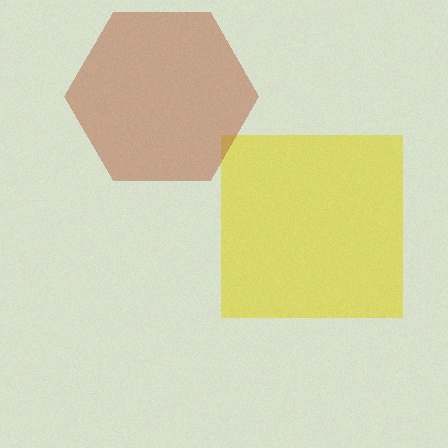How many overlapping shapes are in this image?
There are 2 overlapping shapes in the image.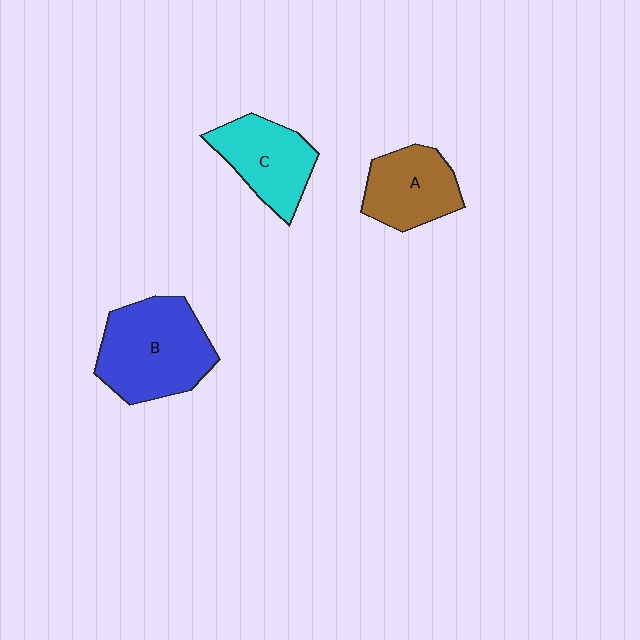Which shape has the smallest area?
Shape A (brown).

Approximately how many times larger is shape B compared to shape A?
Approximately 1.5 times.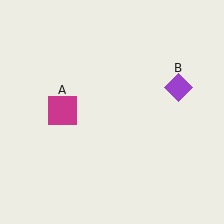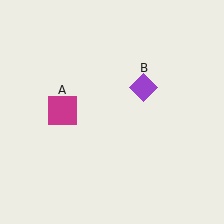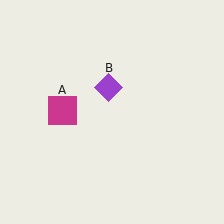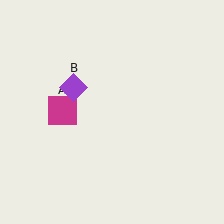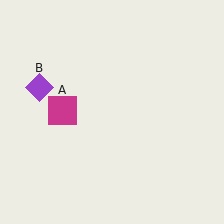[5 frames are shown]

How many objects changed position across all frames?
1 object changed position: purple diamond (object B).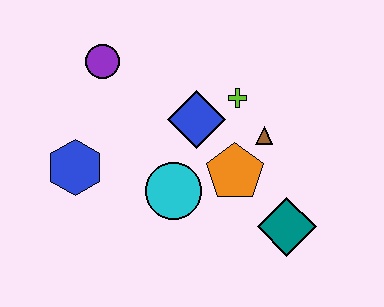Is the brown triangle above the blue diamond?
No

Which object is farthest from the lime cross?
The blue hexagon is farthest from the lime cross.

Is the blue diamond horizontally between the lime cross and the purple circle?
Yes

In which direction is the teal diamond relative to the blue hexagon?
The teal diamond is to the right of the blue hexagon.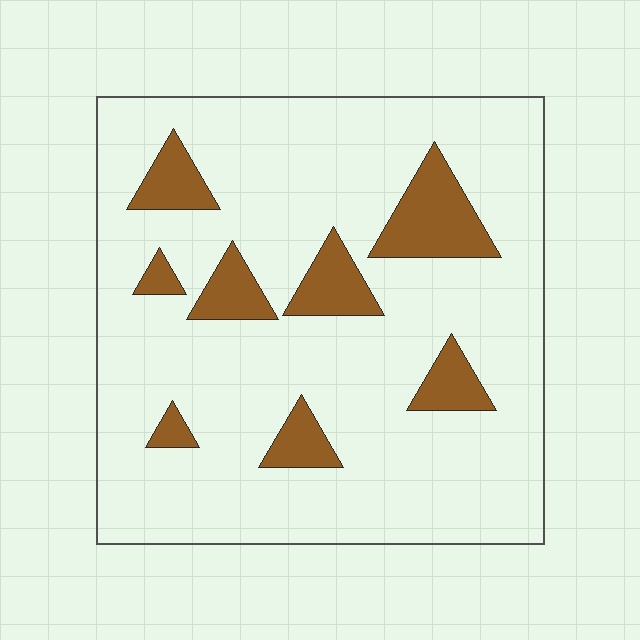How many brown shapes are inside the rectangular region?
8.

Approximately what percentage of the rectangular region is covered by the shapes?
Approximately 15%.